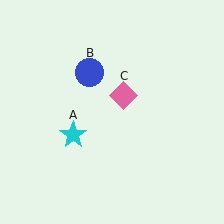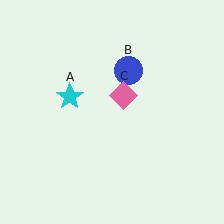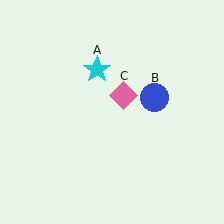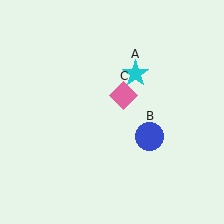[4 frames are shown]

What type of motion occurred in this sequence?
The cyan star (object A), blue circle (object B) rotated clockwise around the center of the scene.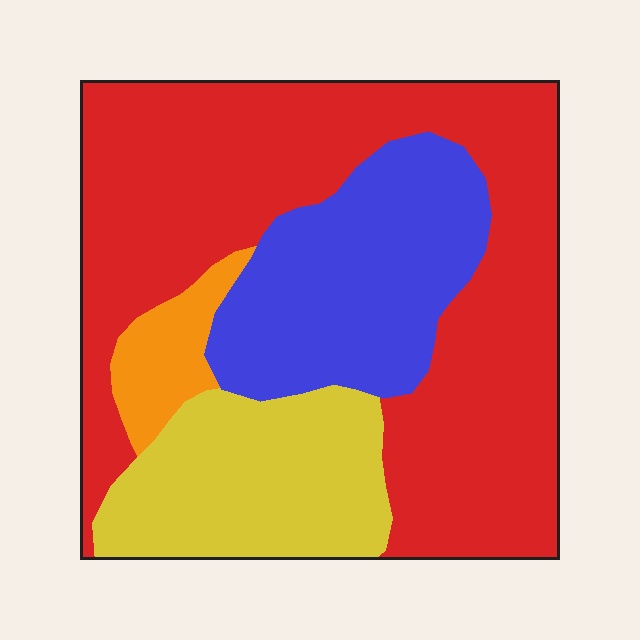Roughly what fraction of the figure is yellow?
Yellow covers about 20% of the figure.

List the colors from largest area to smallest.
From largest to smallest: red, blue, yellow, orange.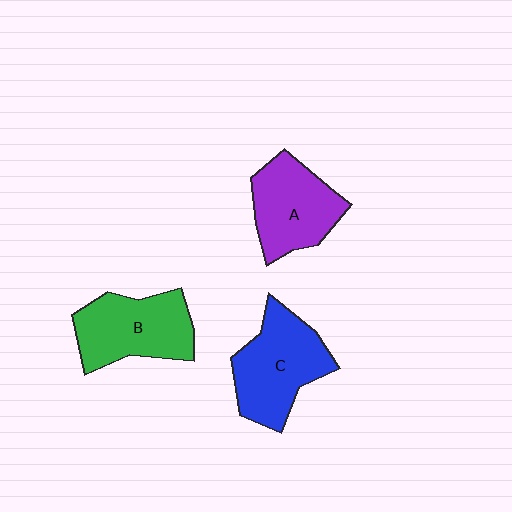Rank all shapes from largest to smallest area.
From largest to smallest: C (blue), B (green), A (purple).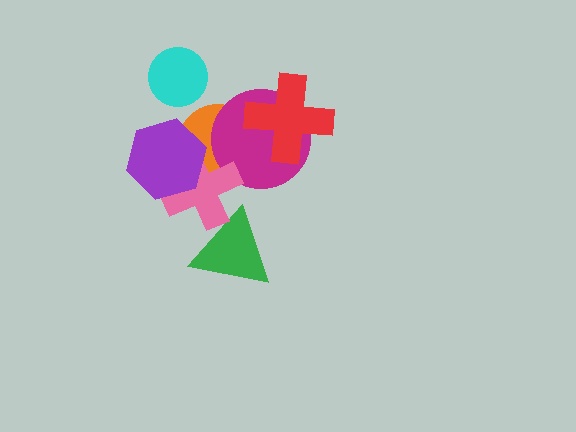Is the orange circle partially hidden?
Yes, it is partially covered by another shape.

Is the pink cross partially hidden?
Yes, it is partially covered by another shape.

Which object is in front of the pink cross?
The purple hexagon is in front of the pink cross.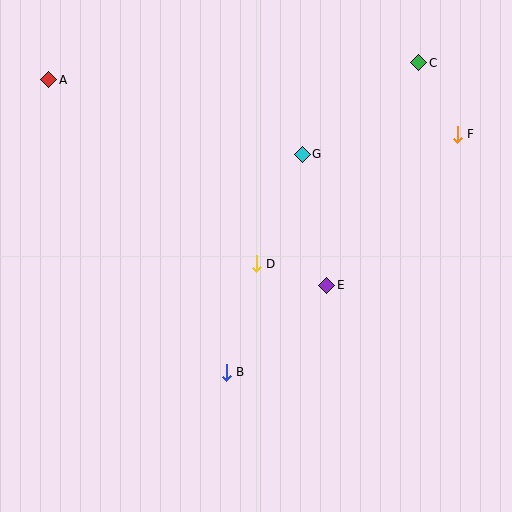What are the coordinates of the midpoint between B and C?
The midpoint between B and C is at (322, 217).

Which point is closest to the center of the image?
Point D at (256, 264) is closest to the center.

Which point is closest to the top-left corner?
Point A is closest to the top-left corner.